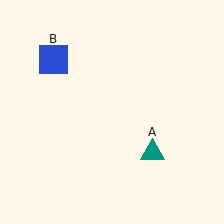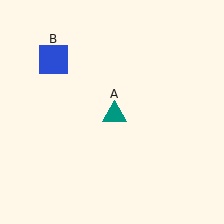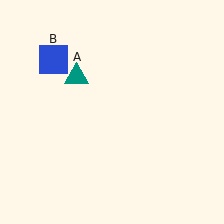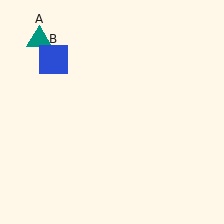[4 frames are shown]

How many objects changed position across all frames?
1 object changed position: teal triangle (object A).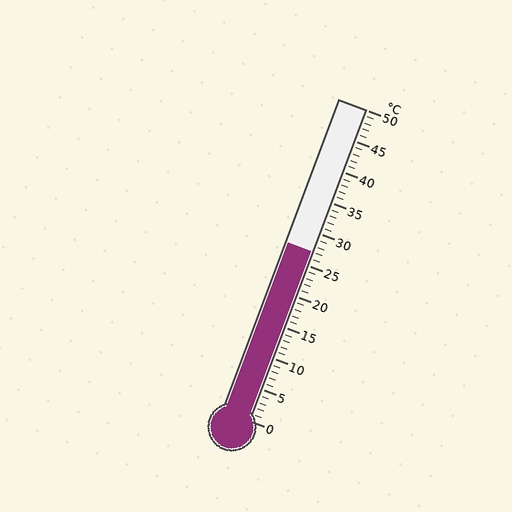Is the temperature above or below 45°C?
The temperature is below 45°C.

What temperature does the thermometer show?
The thermometer shows approximately 27°C.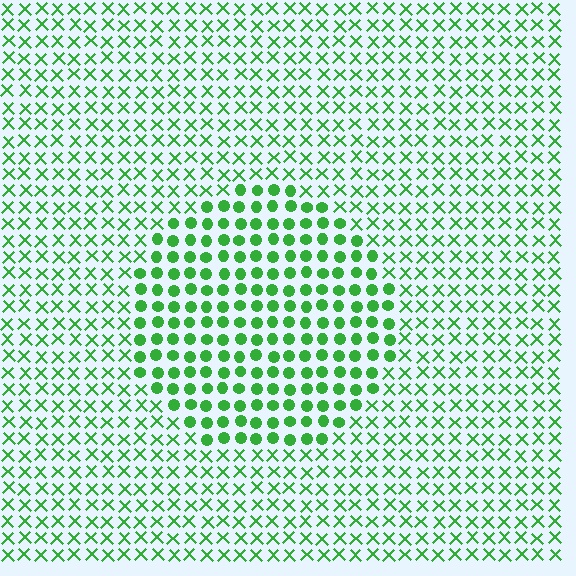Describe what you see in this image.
The image is filled with small green elements arranged in a uniform grid. A circle-shaped region contains circles, while the surrounding area contains X marks. The boundary is defined purely by the change in element shape.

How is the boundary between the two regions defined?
The boundary is defined by a change in element shape: circles inside vs. X marks outside. All elements share the same color and spacing.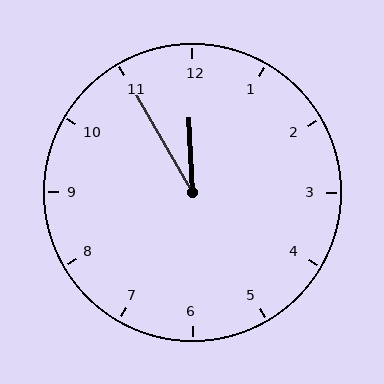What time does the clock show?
11:55.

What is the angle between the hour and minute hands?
Approximately 28 degrees.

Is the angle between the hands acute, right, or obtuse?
It is acute.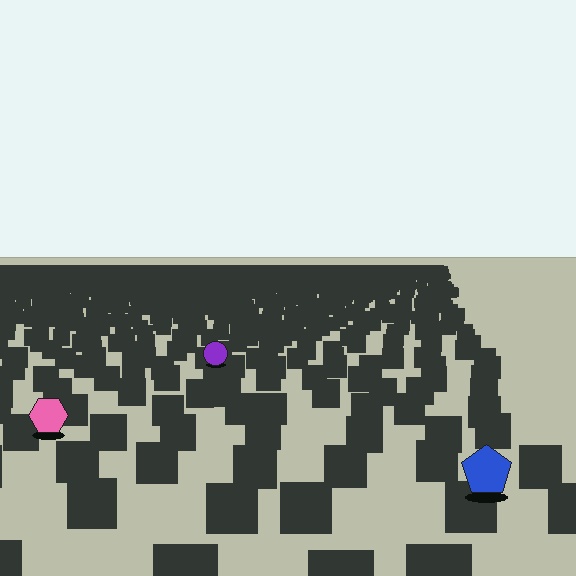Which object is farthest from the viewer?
The purple circle is farthest from the viewer. It appears smaller and the ground texture around it is denser.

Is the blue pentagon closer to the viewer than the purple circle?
Yes. The blue pentagon is closer — you can tell from the texture gradient: the ground texture is coarser near it.